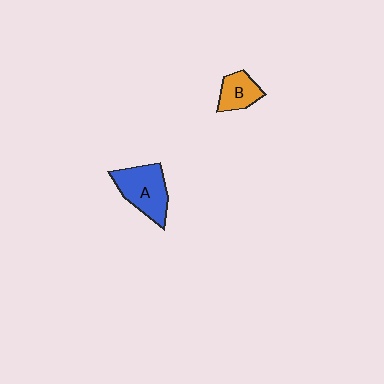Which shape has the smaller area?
Shape B (orange).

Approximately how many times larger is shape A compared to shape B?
Approximately 1.8 times.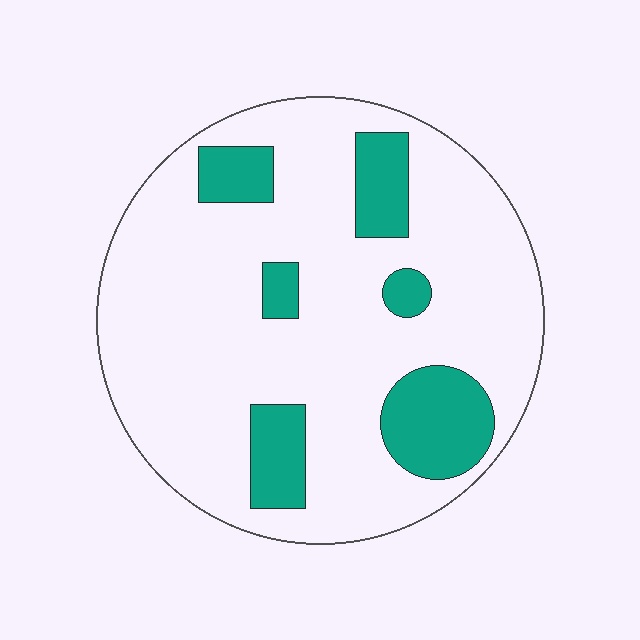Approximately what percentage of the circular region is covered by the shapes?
Approximately 20%.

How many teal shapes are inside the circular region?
6.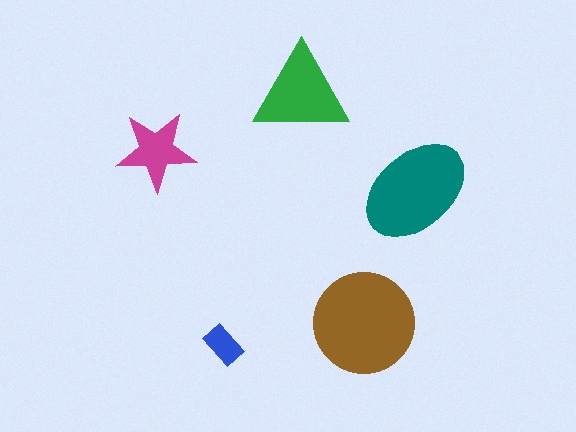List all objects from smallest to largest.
The blue rectangle, the magenta star, the green triangle, the teal ellipse, the brown circle.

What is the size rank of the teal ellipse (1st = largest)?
2nd.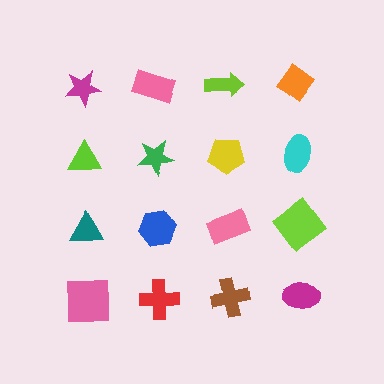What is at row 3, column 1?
A teal triangle.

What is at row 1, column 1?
A magenta star.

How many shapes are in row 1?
4 shapes.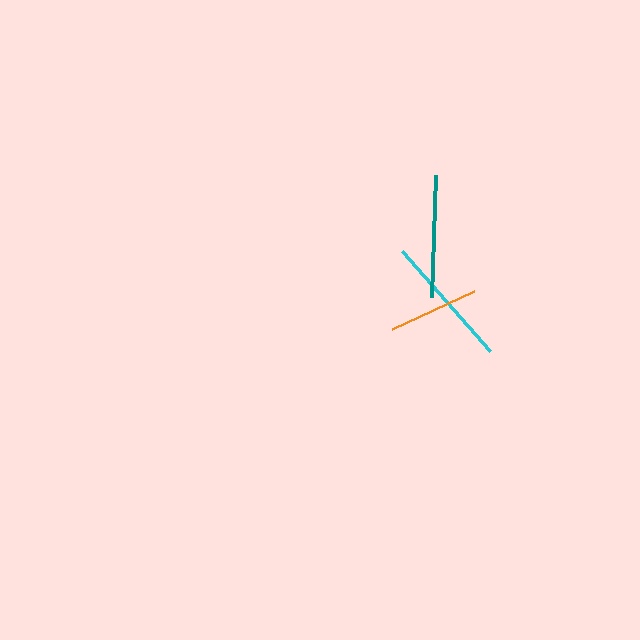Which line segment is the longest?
The cyan line is the longest at approximately 133 pixels.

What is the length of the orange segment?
The orange segment is approximately 90 pixels long.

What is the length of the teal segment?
The teal segment is approximately 122 pixels long.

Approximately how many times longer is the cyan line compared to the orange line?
The cyan line is approximately 1.5 times the length of the orange line.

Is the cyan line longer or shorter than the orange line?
The cyan line is longer than the orange line.